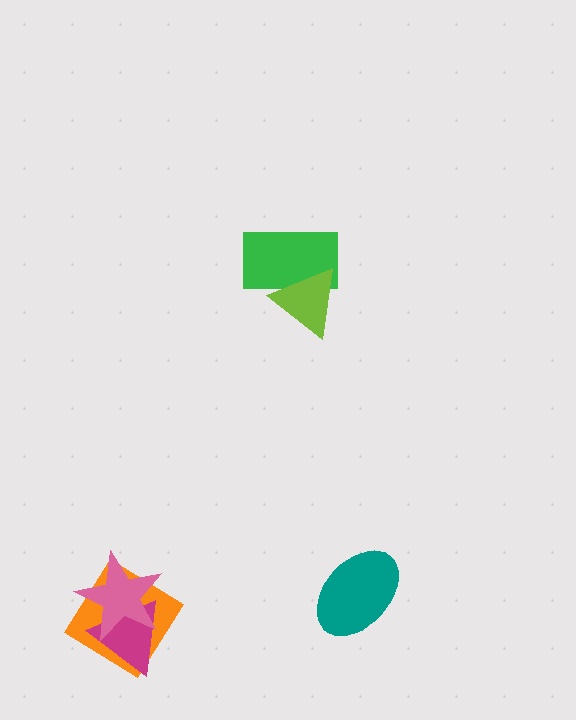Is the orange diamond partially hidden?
Yes, it is partially covered by another shape.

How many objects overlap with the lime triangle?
1 object overlaps with the lime triangle.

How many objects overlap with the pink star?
2 objects overlap with the pink star.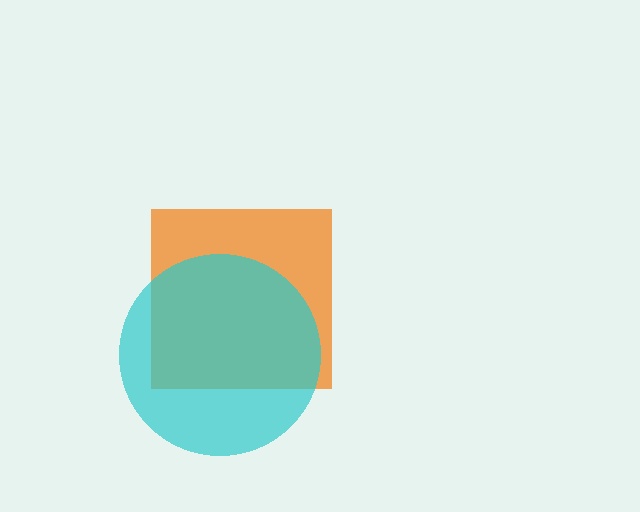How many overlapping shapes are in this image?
There are 2 overlapping shapes in the image.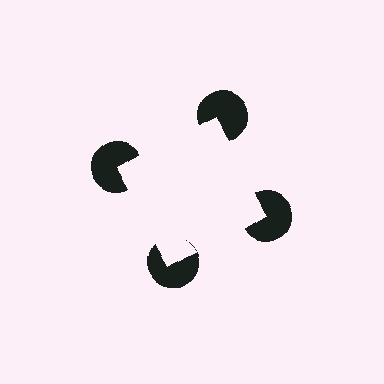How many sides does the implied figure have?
4 sides.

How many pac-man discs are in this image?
There are 4 — one at each vertex of the illusory square.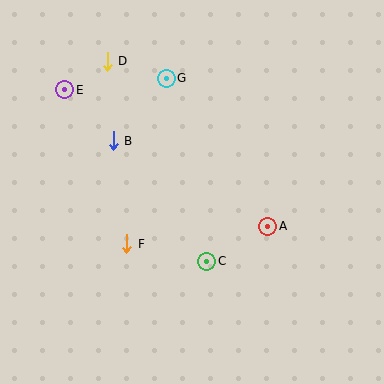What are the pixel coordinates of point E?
Point E is at (65, 90).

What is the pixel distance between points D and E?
The distance between D and E is 51 pixels.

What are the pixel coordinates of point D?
Point D is at (107, 61).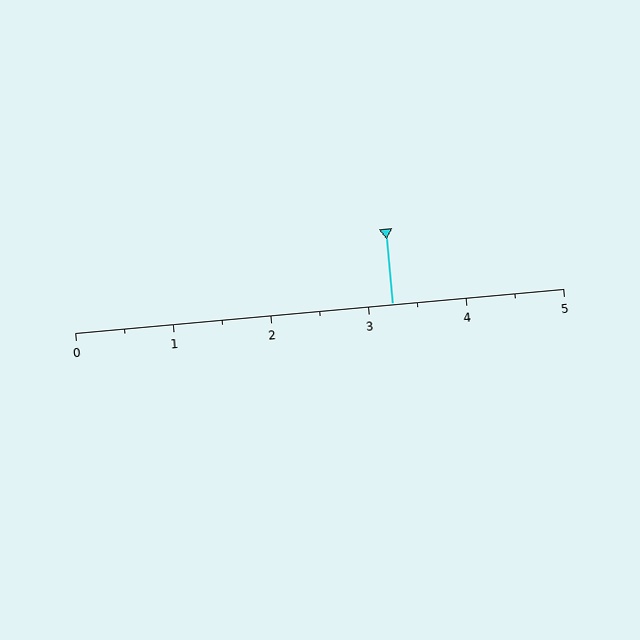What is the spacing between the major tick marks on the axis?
The major ticks are spaced 1 apart.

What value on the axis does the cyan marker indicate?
The marker indicates approximately 3.2.